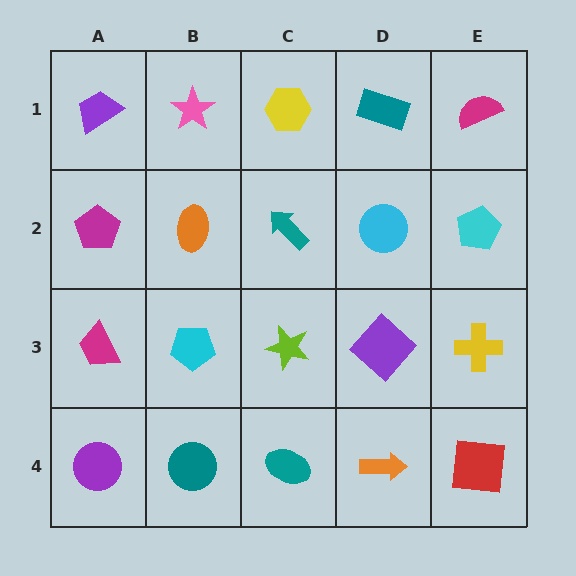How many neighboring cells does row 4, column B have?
3.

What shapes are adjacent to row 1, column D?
A cyan circle (row 2, column D), a yellow hexagon (row 1, column C), a magenta semicircle (row 1, column E).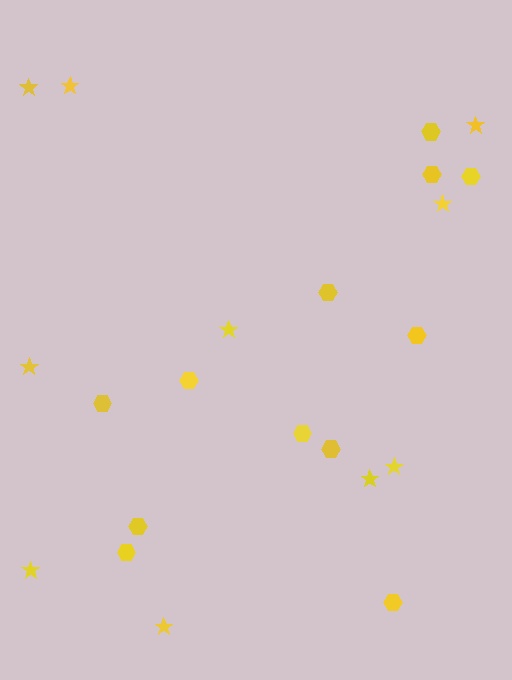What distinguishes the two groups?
There are 2 groups: one group of stars (10) and one group of hexagons (12).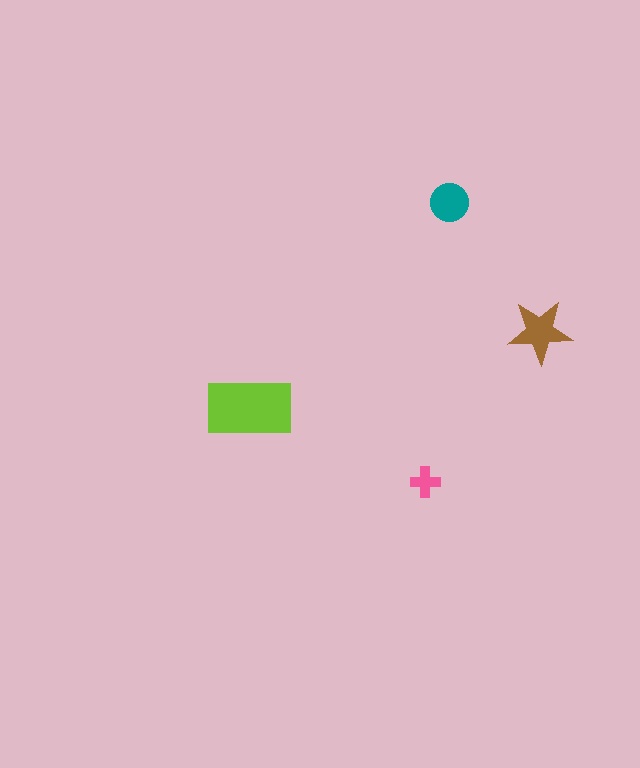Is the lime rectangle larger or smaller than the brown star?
Larger.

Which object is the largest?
The lime rectangle.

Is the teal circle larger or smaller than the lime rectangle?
Smaller.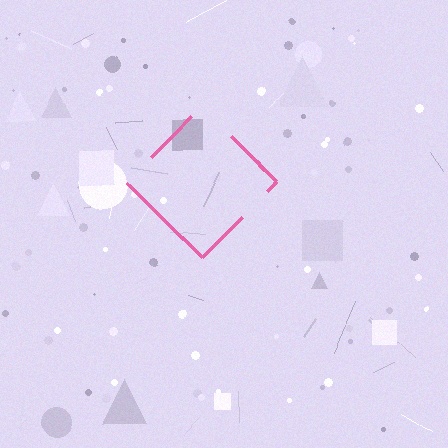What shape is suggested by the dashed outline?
The dashed outline suggests a diamond.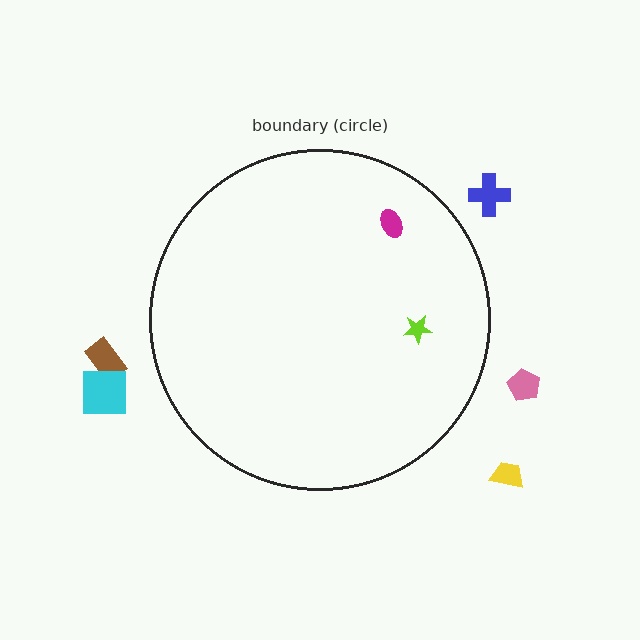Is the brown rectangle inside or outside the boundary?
Outside.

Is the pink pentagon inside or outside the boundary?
Outside.